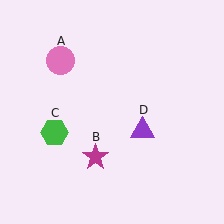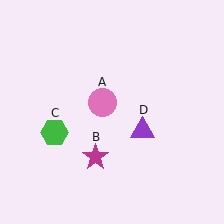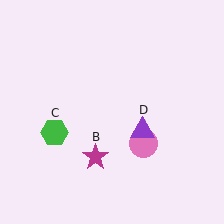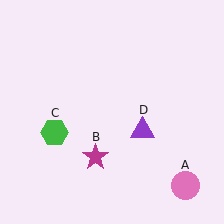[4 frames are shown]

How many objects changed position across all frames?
1 object changed position: pink circle (object A).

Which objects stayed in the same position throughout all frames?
Magenta star (object B) and green hexagon (object C) and purple triangle (object D) remained stationary.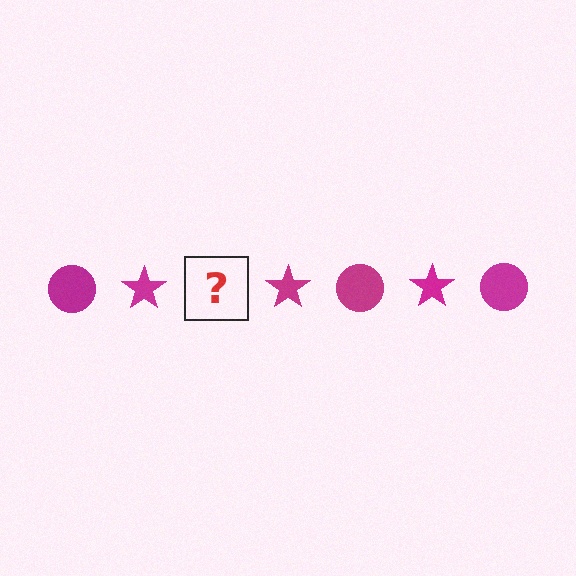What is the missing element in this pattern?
The missing element is a magenta circle.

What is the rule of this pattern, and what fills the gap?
The rule is that the pattern cycles through circle, star shapes in magenta. The gap should be filled with a magenta circle.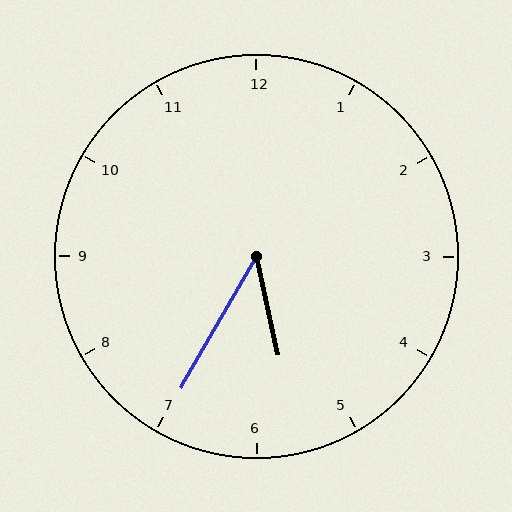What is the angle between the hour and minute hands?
Approximately 42 degrees.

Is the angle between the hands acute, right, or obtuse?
It is acute.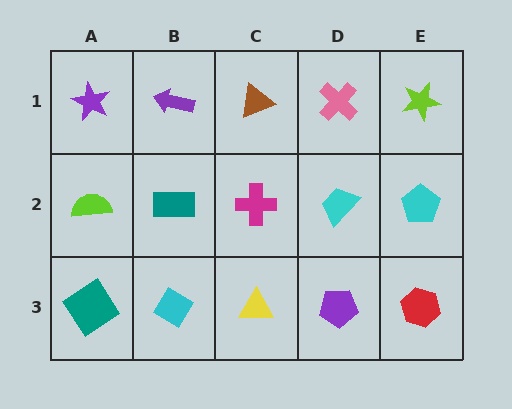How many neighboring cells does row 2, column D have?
4.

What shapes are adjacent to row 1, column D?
A cyan trapezoid (row 2, column D), a brown triangle (row 1, column C), a lime star (row 1, column E).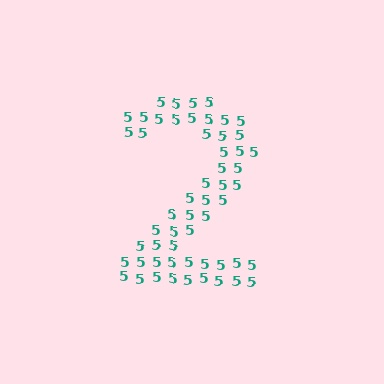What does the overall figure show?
The overall figure shows the digit 2.